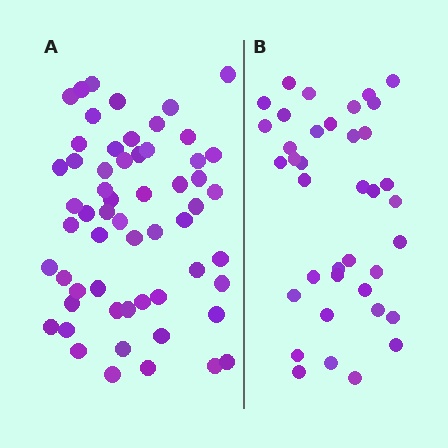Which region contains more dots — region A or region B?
Region A (the left region) has more dots.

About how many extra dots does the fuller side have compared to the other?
Region A has approximately 20 more dots than region B.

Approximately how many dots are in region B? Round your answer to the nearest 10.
About 40 dots. (The exact count is 38, which rounds to 40.)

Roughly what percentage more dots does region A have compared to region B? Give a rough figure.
About 55% more.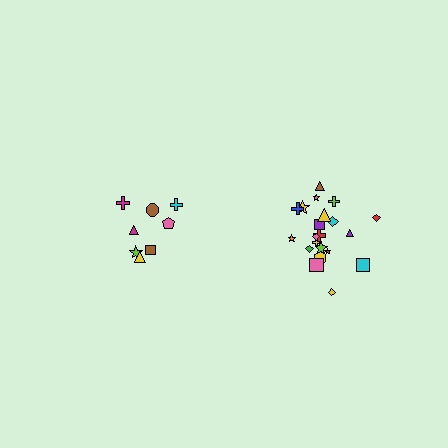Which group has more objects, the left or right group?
The right group.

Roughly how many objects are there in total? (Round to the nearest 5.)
Roughly 30 objects in total.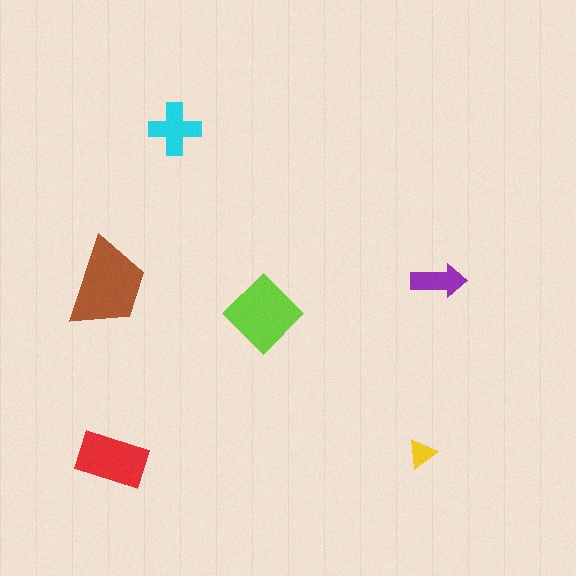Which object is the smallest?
The yellow triangle.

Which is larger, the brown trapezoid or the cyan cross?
The brown trapezoid.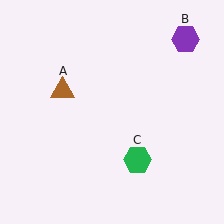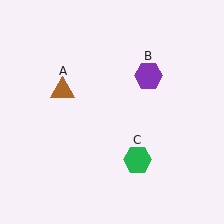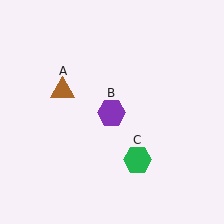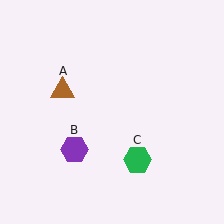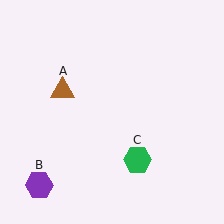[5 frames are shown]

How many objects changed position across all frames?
1 object changed position: purple hexagon (object B).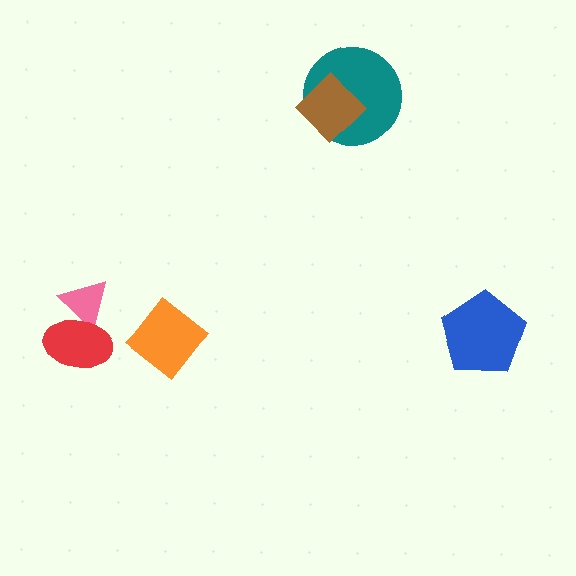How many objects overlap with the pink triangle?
1 object overlaps with the pink triangle.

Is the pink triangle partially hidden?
Yes, it is partially covered by another shape.